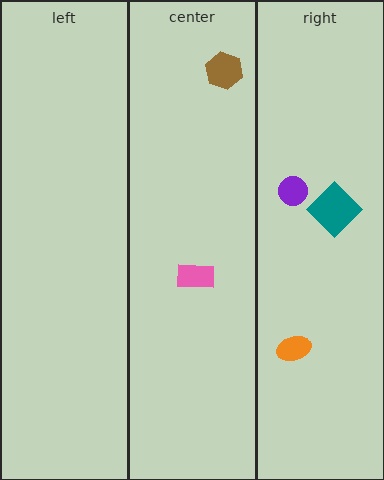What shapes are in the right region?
The purple circle, the teal diamond, the orange ellipse.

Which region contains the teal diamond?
The right region.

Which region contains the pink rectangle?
The center region.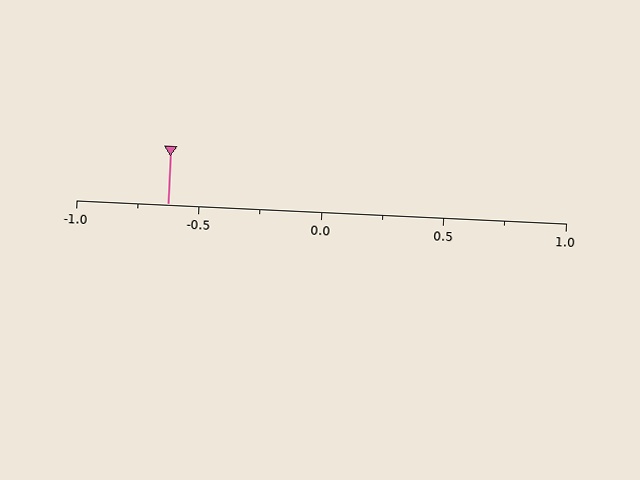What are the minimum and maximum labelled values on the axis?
The axis runs from -1.0 to 1.0.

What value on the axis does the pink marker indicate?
The marker indicates approximately -0.62.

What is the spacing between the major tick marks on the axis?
The major ticks are spaced 0.5 apart.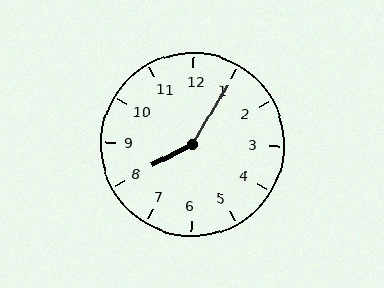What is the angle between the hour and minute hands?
Approximately 148 degrees.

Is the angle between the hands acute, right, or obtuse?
It is obtuse.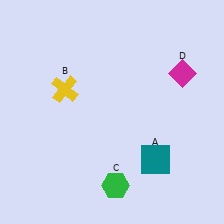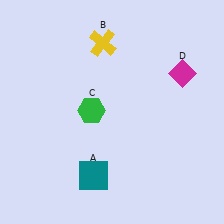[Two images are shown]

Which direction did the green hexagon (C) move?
The green hexagon (C) moved up.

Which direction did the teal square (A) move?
The teal square (A) moved left.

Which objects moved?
The objects that moved are: the teal square (A), the yellow cross (B), the green hexagon (C).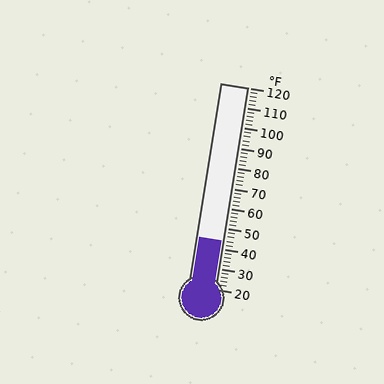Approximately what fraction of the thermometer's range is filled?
The thermometer is filled to approximately 25% of its range.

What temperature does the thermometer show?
The thermometer shows approximately 44°F.